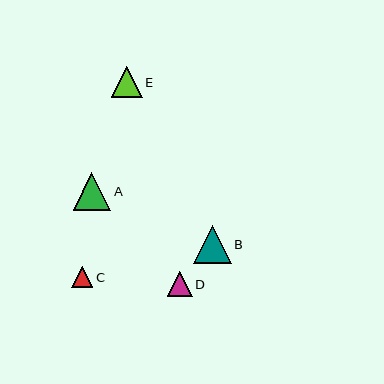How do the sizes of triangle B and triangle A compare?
Triangle B and triangle A are approximately the same size.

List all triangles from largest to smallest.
From largest to smallest: B, A, E, D, C.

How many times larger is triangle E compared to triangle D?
Triangle E is approximately 1.3 times the size of triangle D.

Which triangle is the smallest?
Triangle C is the smallest with a size of approximately 21 pixels.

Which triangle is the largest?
Triangle B is the largest with a size of approximately 38 pixels.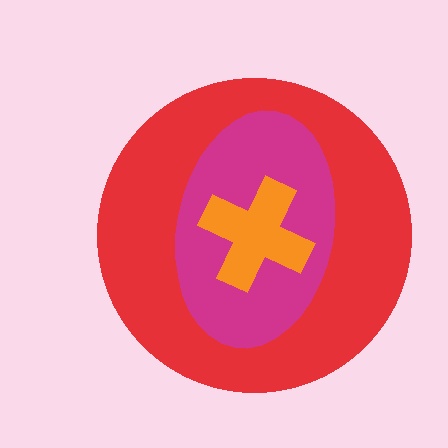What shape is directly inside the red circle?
The magenta ellipse.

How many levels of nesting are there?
3.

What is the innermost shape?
The orange cross.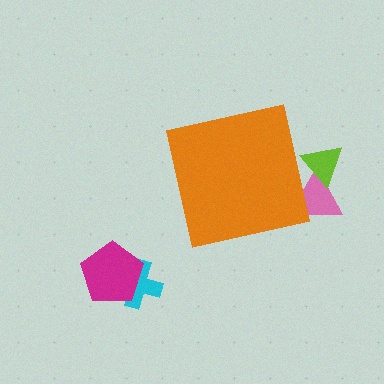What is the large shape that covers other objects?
An orange square.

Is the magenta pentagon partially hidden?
No, the magenta pentagon is fully visible.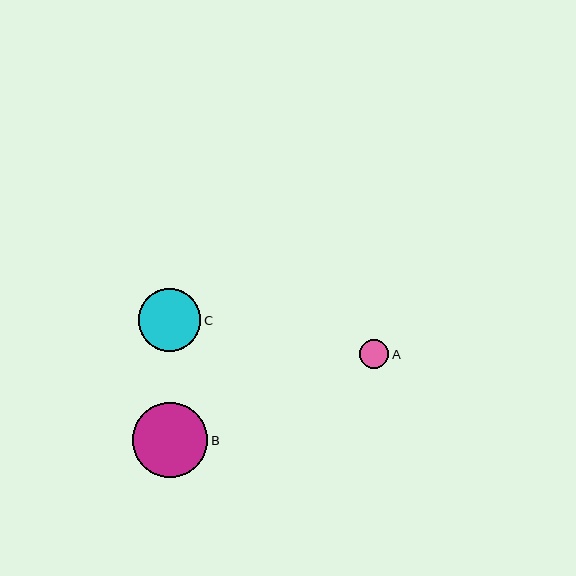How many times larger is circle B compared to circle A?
Circle B is approximately 2.6 times the size of circle A.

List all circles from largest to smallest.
From largest to smallest: B, C, A.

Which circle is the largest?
Circle B is the largest with a size of approximately 75 pixels.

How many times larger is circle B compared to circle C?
Circle B is approximately 1.2 times the size of circle C.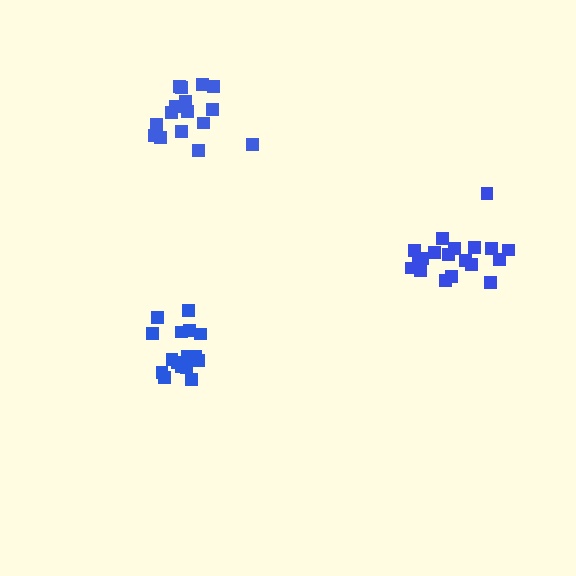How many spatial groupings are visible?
There are 3 spatial groupings.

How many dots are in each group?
Group 1: 19 dots, Group 2: 16 dots, Group 3: 16 dots (51 total).